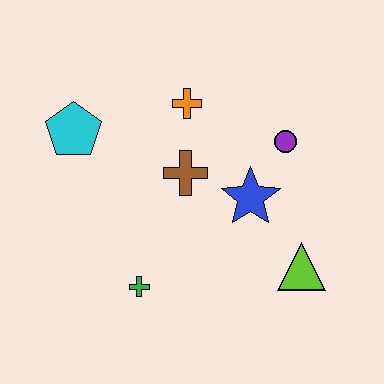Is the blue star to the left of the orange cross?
No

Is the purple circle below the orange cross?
Yes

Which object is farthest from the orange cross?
The lime triangle is farthest from the orange cross.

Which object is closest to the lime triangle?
The blue star is closest to the lime triangle.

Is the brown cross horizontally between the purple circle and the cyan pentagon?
Yes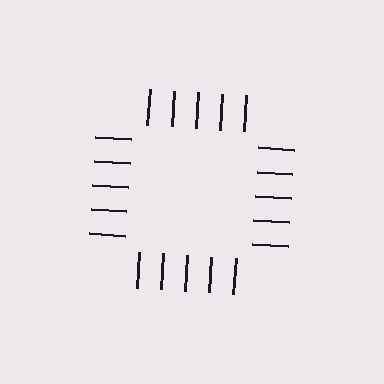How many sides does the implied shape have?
4 sides — the line-ends trace a square.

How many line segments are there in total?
20 — 5 along each of the 4 edges.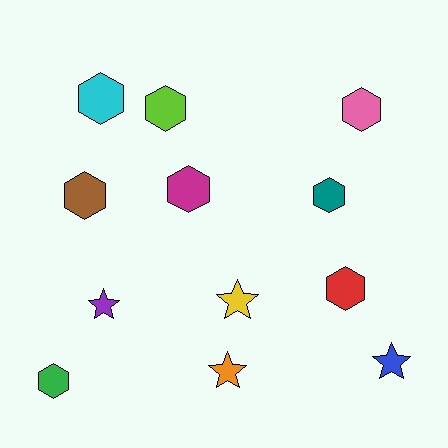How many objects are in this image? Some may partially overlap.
There are 12 objects.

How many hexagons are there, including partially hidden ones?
There are 8 hexagons.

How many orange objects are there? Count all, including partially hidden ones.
There is 1 orange object.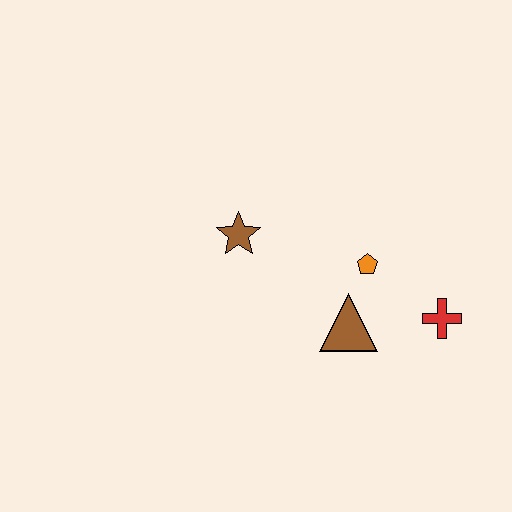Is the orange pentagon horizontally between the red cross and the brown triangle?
Yes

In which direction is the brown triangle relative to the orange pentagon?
The brown triangle is below the orange pentagon.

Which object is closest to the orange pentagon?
The brown triangle is closest to the orange pentagon.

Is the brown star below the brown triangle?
No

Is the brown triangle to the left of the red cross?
Yes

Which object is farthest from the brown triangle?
The brown star is farthest from the brown triangle.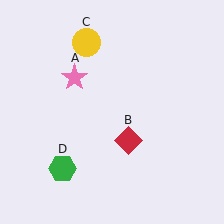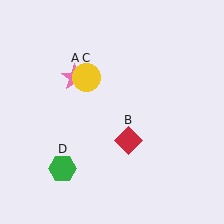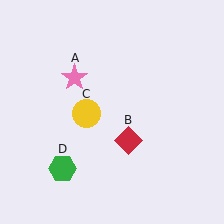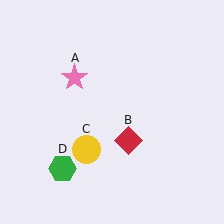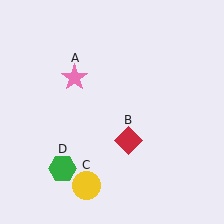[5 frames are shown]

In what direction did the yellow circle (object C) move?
The yellow circle (object C) moved down.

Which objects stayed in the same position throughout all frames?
Pink star (object A) and red diamond (object B) and green hexagon (object D) remained stationary.